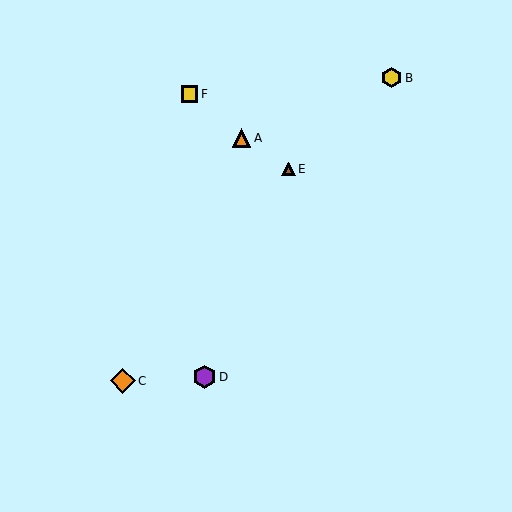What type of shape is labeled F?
Shape F is a yellow square.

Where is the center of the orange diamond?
The center of the orange diamond is at (123, 381).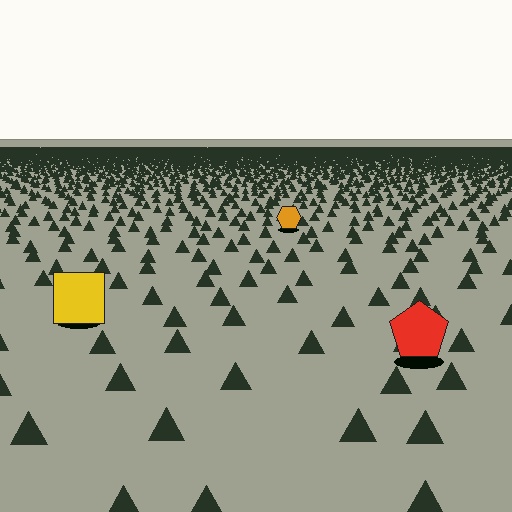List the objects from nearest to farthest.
From nearest to farthest: the red pentagon, the yellow square, the orange hexagon.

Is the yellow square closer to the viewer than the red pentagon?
No. The red pentagon is closer — you can tell from the texture gradient: the ground texture is coarser near it.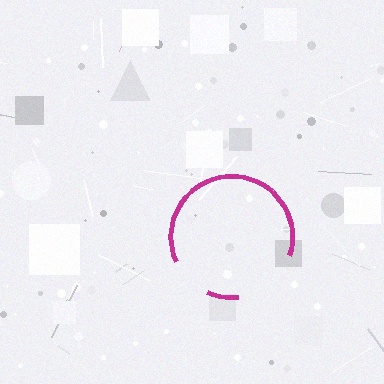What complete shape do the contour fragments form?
The contour fragments form a circle.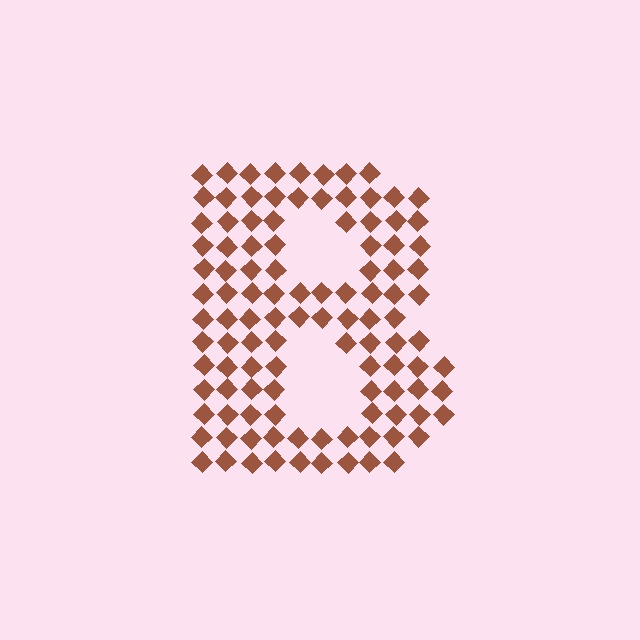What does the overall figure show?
The overall figure shows the letter B.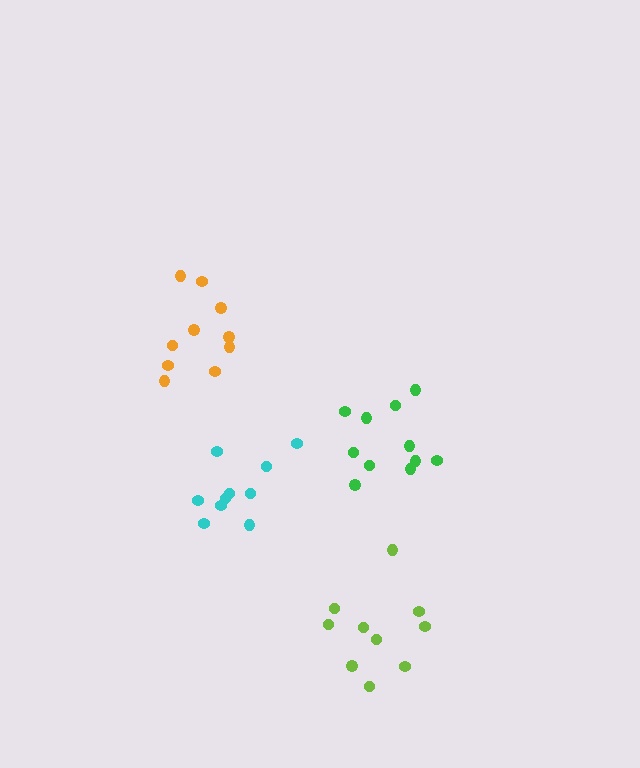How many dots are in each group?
Group 1: 10 dots, Group 2: 10 dots, Group 3: 10 dots, Group 4: 11 dots (41 total).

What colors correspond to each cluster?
The clusters are colored: lime, cyan, orange, green.